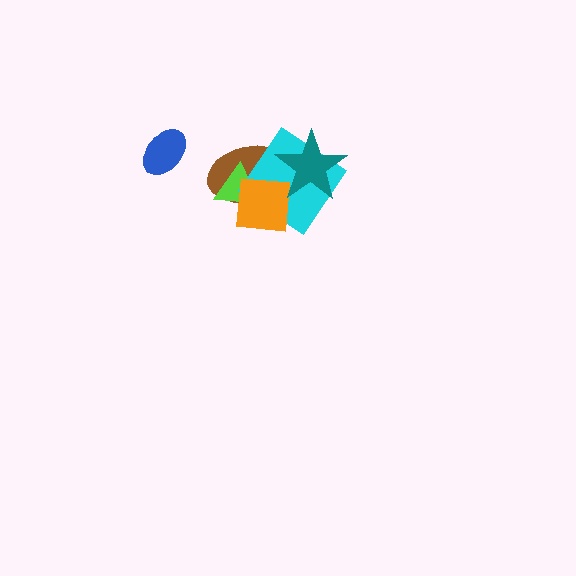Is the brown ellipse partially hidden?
Yes, it is partially covered by another shape.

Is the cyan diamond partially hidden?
Yes, it is partially covered by another shape.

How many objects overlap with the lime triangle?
3 objects overlap with the lime triangle.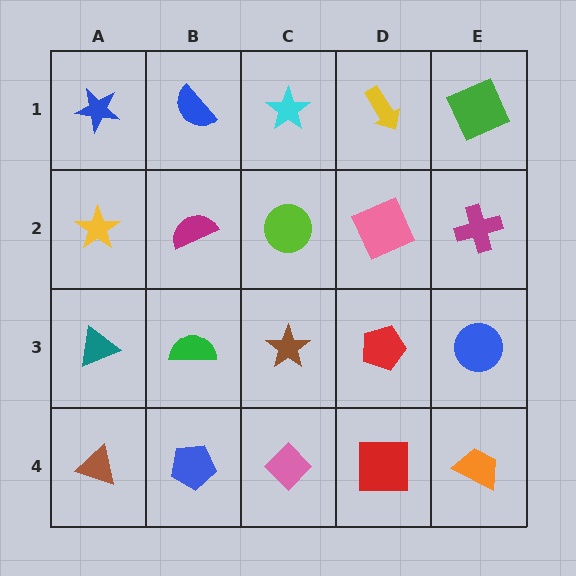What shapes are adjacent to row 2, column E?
A green square (row 1, column E), a blue circle (row 3, column E), a pink square (row 2, column D).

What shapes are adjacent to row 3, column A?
A yellow star (row 2, column A), a brown triangle (row 4, column A), a green semicircle (row 3, column B).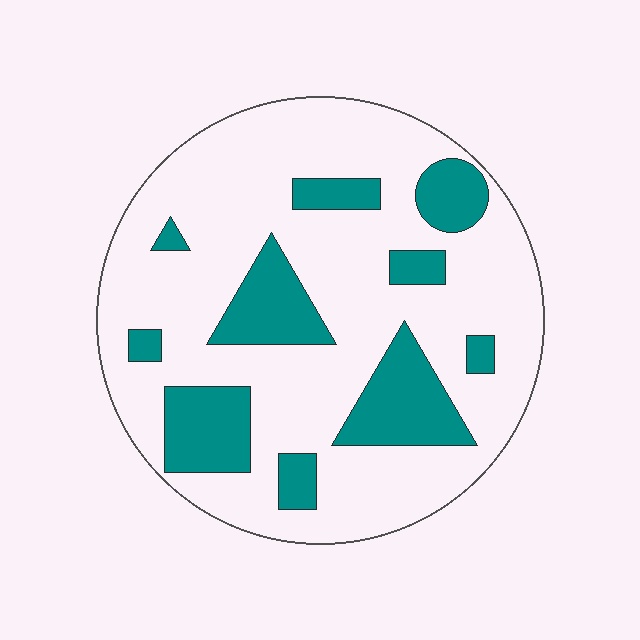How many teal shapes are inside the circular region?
10.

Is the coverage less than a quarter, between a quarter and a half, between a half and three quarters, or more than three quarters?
Less than a quarter.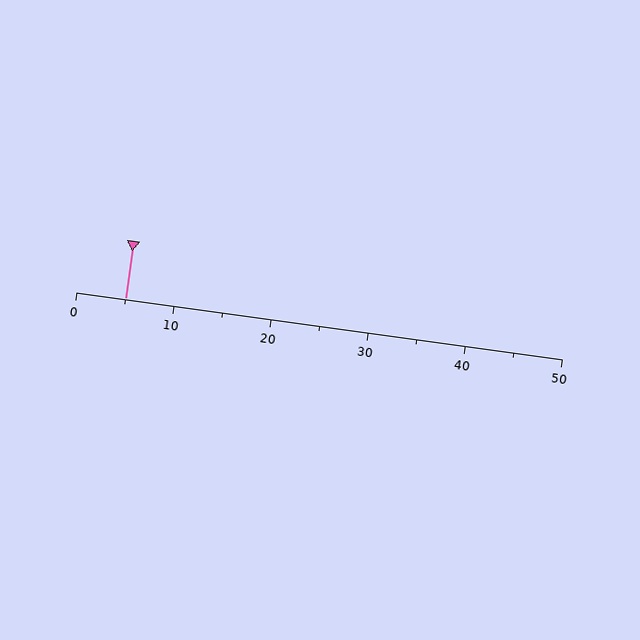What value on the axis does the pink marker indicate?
The marker indicates approximately 5.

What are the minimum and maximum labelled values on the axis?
The axis runs from 0 to 50.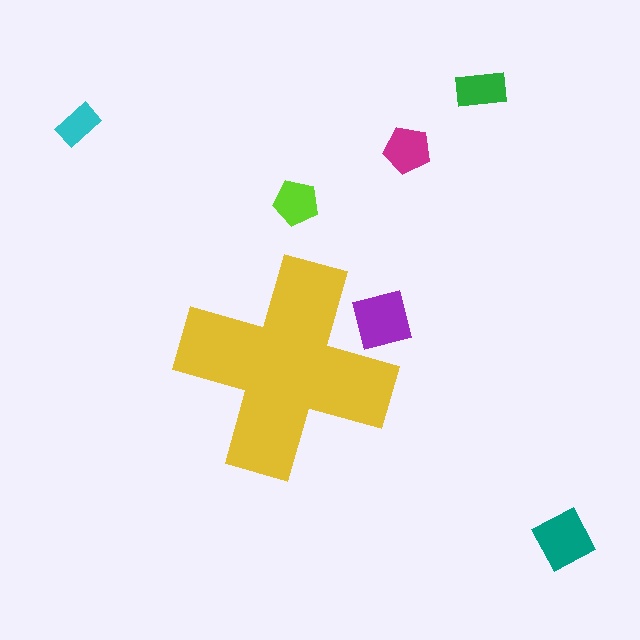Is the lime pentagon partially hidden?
No, the lime pentagon is fully visible.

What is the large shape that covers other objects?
A yellow cross.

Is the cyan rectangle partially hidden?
No, the cyan rectangle is fully visible.